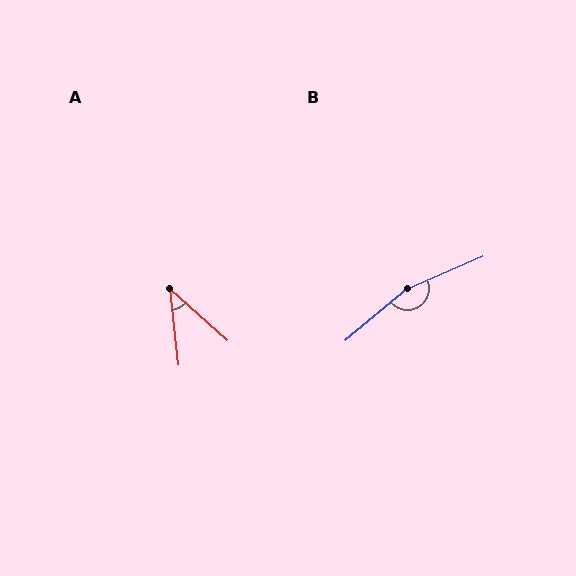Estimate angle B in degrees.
Approximately 163 degrees.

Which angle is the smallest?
A, at approximately 42 degrees.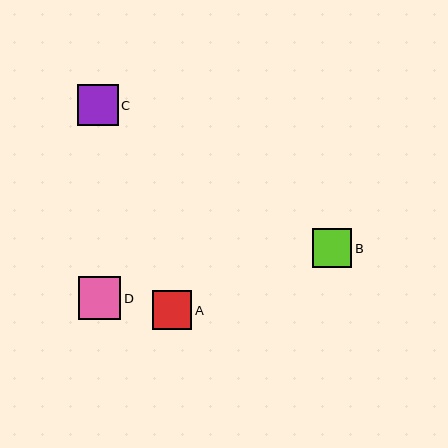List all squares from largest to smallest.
From largest to smallest: D, C, B, A.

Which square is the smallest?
Square A is the smallest with a size of approximately 39 pixels.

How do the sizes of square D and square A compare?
Square D and square A are approximately the same size.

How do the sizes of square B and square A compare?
Square B and square A are approximately the same size.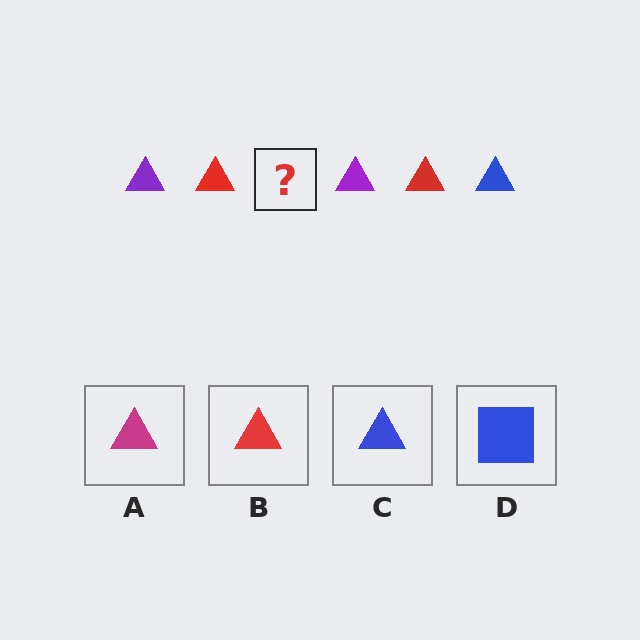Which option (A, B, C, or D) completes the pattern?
C.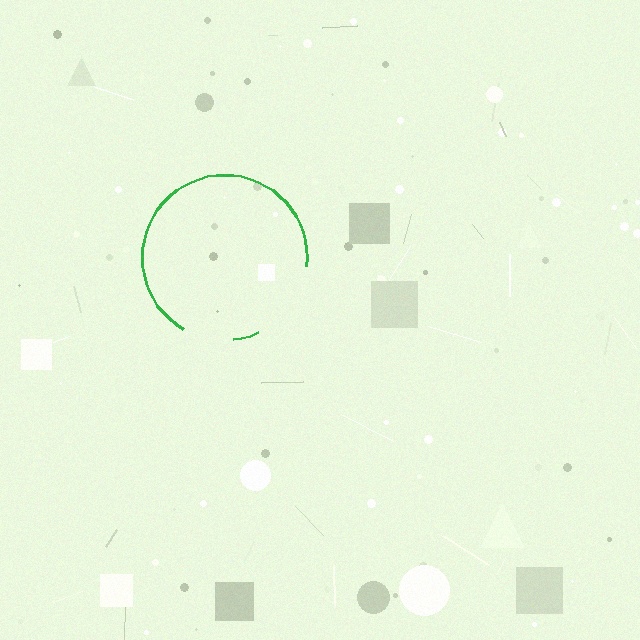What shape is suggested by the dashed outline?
The dashed outline suggests a circle.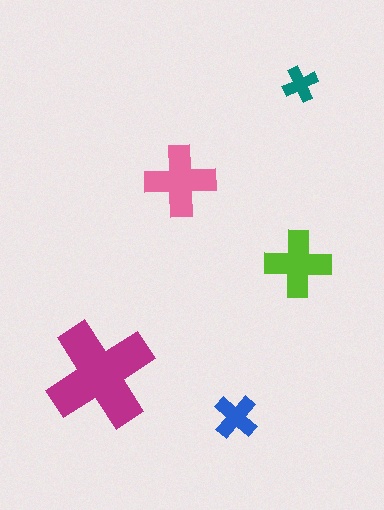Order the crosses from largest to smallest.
the magenta one, the pink one, the lime one, the blue one, the teal one.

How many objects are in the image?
There are 5 objects in the image.